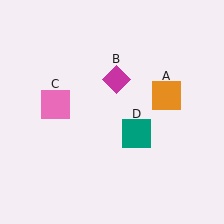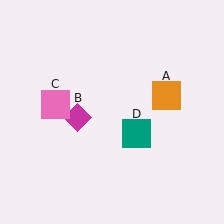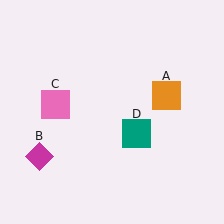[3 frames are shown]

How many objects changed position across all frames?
1 object changed position: magenta diamond (object B).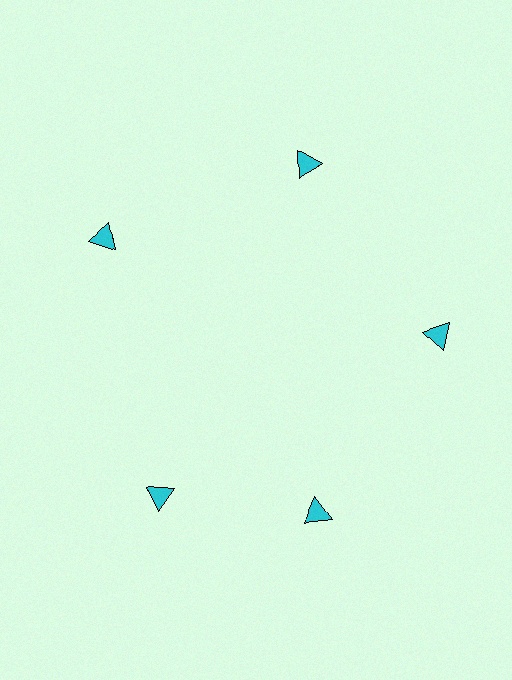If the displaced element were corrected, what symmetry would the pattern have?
It would have 5-fold rotational symmetry — the pattern would map onto itself every 72 degrees.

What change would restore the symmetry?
The symmetry would be restored by rotating it back into even spacing with its neighbors so that all 5 triangles sit at equal angles and equal distance from the center.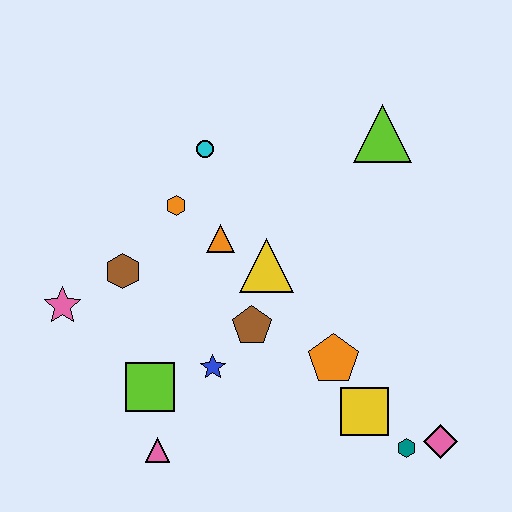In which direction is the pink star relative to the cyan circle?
The pink star is below the cyan circle.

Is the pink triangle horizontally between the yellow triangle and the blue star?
No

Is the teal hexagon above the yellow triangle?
No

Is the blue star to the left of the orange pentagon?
Yes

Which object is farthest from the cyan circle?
The pink diamond is farthest from the cyan circle.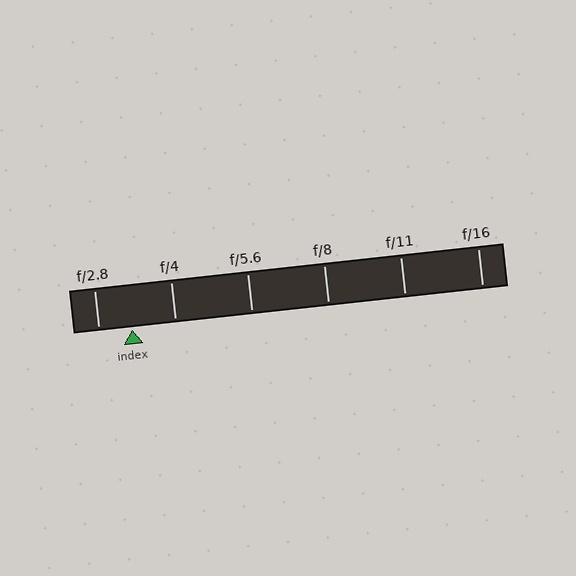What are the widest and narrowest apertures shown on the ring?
The widest aperture shown is f/2.8 and the narrowest is f/16.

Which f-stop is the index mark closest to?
The index mark is closest to f/2.8.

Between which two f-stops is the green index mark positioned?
The index mark is between f/2.8 and f/4.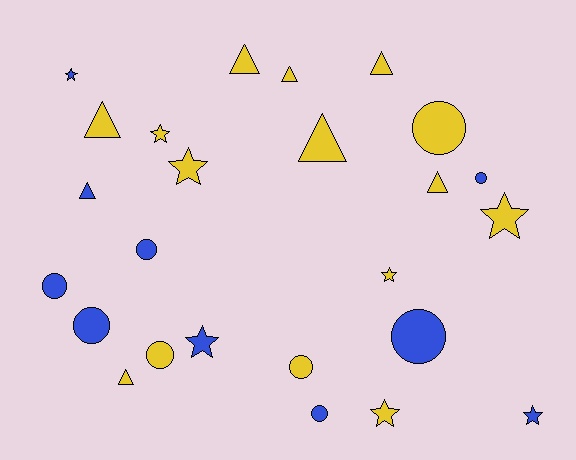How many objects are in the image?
There are 25 objects.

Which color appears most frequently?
Yellow, with 15 objects.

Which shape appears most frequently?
Circle, with 9 objects.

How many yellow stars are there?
There are 5 yellow stars.